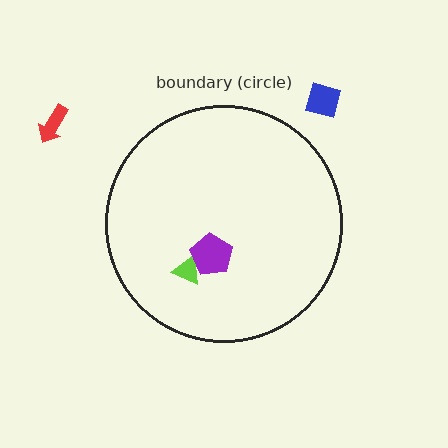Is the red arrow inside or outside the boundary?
Outside.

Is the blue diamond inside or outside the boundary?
Outside.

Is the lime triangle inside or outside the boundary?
Inside.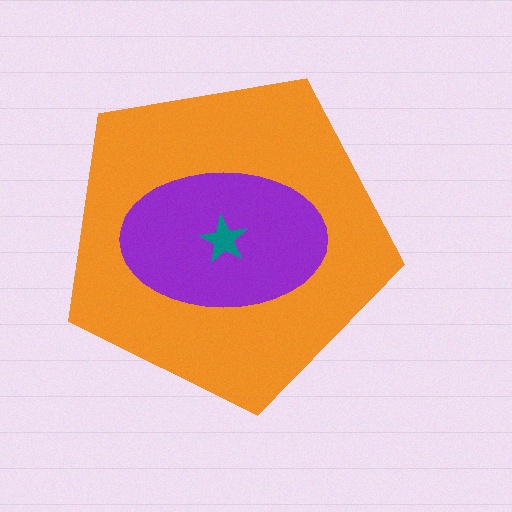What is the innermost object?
The teal star.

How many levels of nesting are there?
3.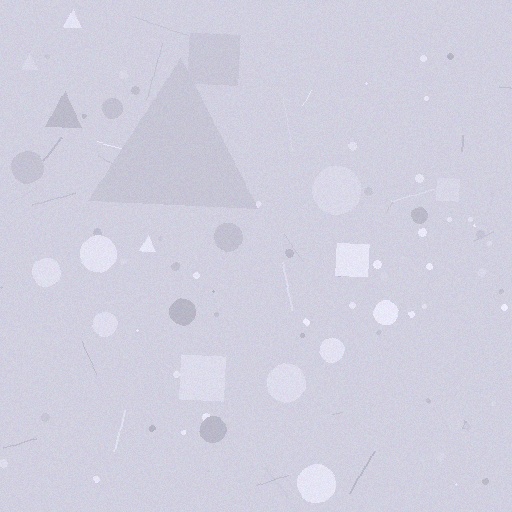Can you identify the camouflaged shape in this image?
The camouflaged shape is a triangle.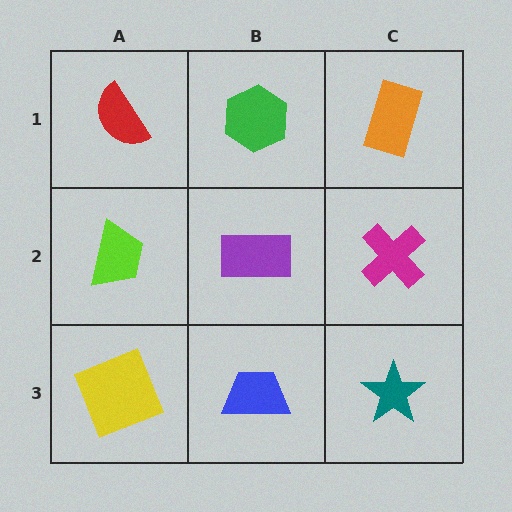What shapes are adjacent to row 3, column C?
A magenta cross (row 2, column C), a blue trapezoid (row 3, column B).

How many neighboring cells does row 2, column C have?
3.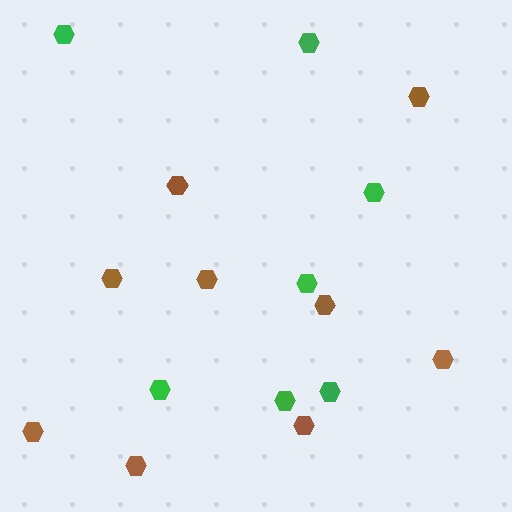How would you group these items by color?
There are 2 groups: one group of green hexagons (7) and one group of brown hexagons (9).